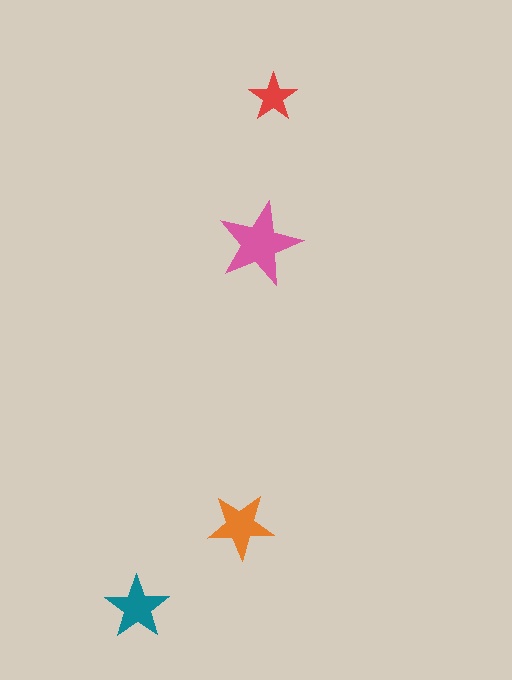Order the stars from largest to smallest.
the pink one, the orange one, the teal one, the red one.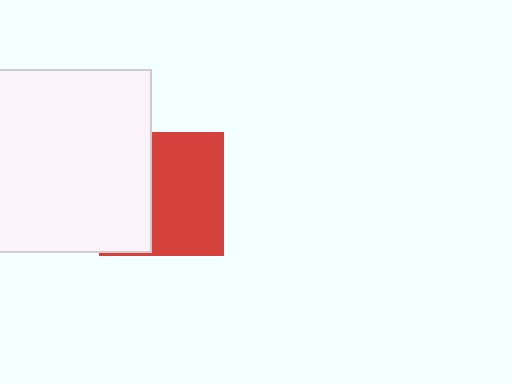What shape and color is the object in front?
The object in front is a white square.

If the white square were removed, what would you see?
You would see the complete red square.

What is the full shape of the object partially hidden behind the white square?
The partially hidden object is a red square.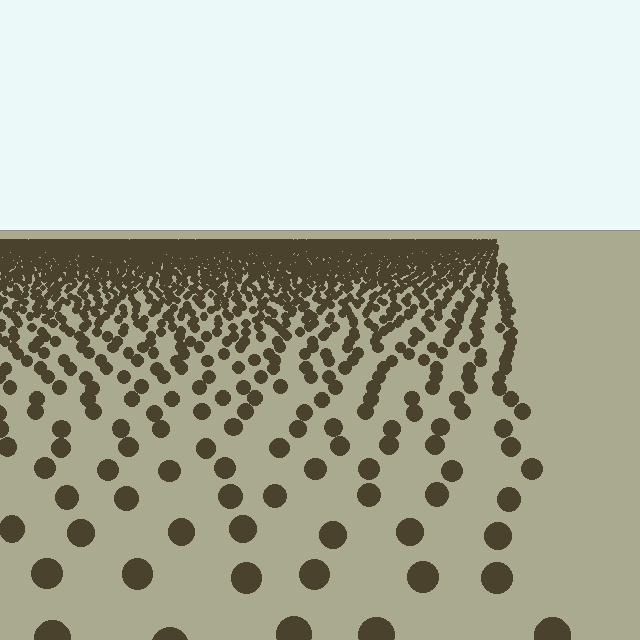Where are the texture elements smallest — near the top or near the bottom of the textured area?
Near the top.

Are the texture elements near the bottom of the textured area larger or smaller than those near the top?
Larger. Near the bottom, elements are closer to the viewer and appear at a bigger on-screen size.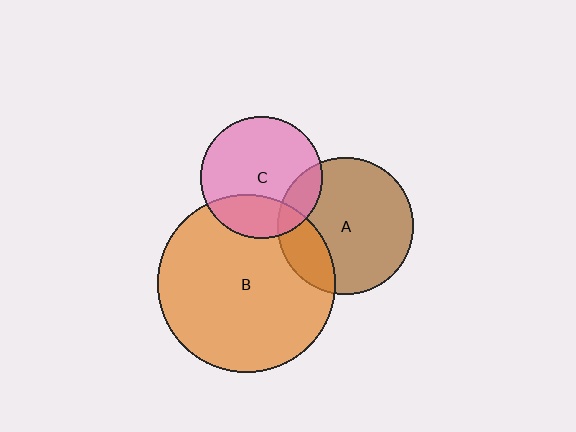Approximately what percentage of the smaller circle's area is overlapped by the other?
Approximately 25%.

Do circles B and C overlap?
Yes.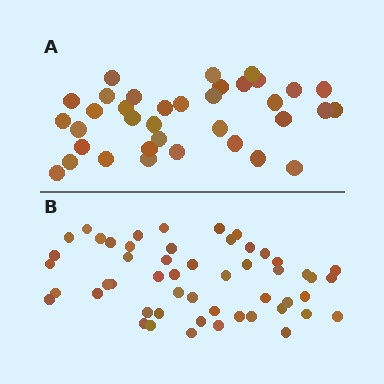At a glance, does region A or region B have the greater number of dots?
Region B (the bottom region) has more dots.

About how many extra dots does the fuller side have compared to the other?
Region B has approximately 15 more dots than region A.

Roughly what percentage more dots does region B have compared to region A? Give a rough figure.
About 45% more.